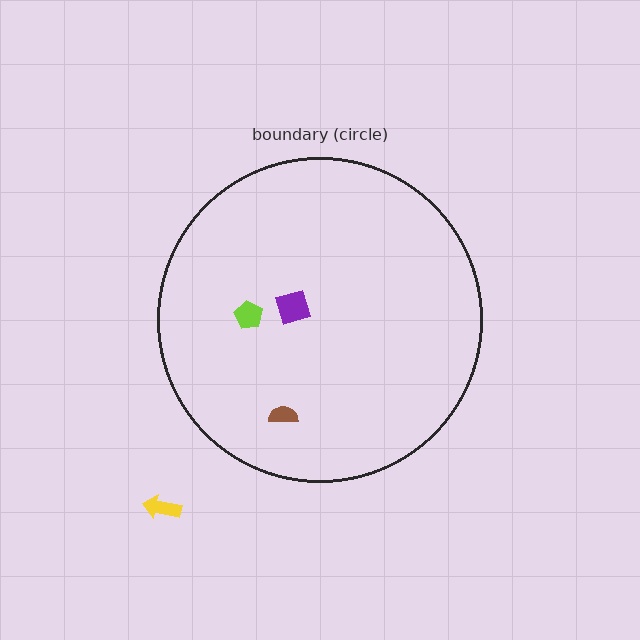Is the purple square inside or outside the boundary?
Inside.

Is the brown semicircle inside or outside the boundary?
Inside.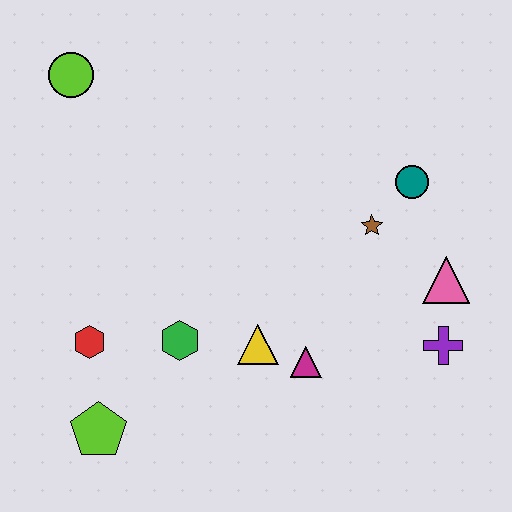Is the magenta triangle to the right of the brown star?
No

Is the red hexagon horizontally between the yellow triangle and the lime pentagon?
No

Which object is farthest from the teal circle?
The lime pentagon is farthest from the teal circle.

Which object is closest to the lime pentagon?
The red hexagon is closest to the lime pentagon.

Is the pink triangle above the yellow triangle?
Yes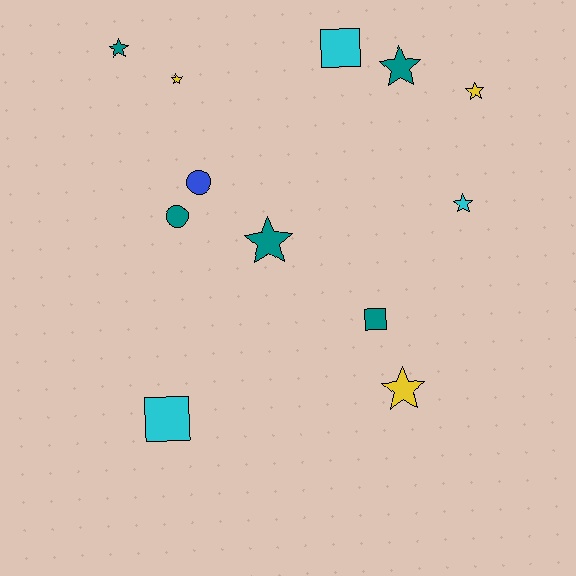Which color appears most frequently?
Teal, with 5 objects.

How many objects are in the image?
There are 12 objects.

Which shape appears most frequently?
Star, with 7 objects.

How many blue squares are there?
There are no blue squares.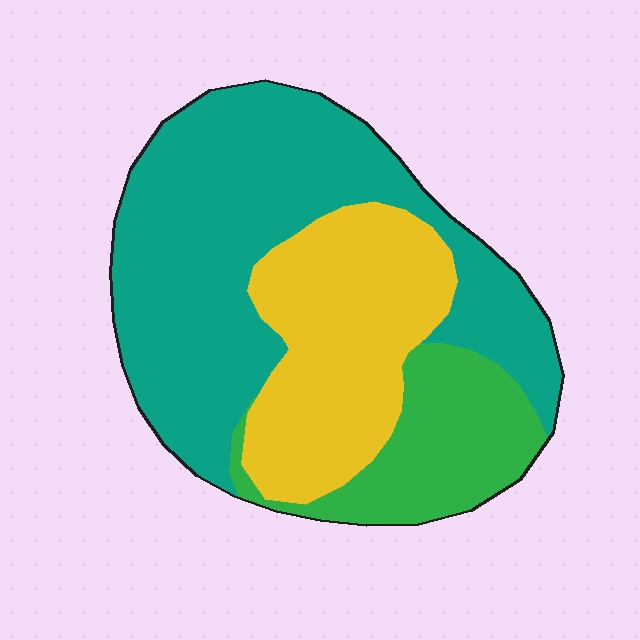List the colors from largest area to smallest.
From largest to smallest: teal, yellow, green.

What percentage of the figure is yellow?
Yellow takes up between a quarter and a half of the figure.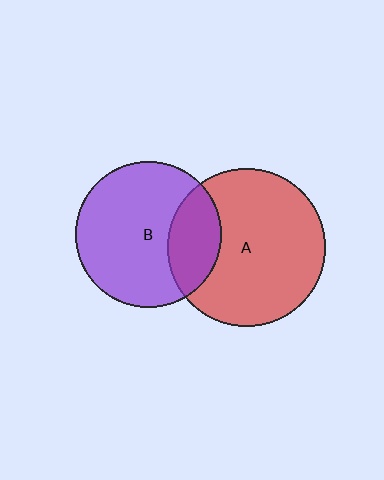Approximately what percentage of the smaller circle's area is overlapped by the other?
Approximately 25%.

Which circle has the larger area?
Circle A (red).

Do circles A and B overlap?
Yes.